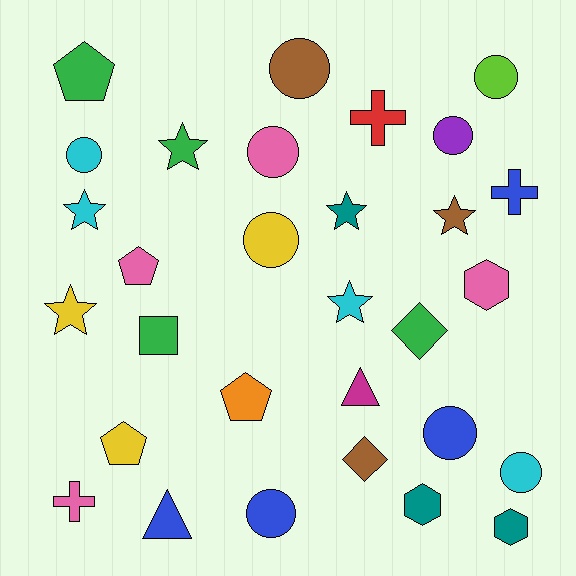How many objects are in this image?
There are 30 objects.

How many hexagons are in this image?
There are 3 hexagons.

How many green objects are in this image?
There are 4 green objects.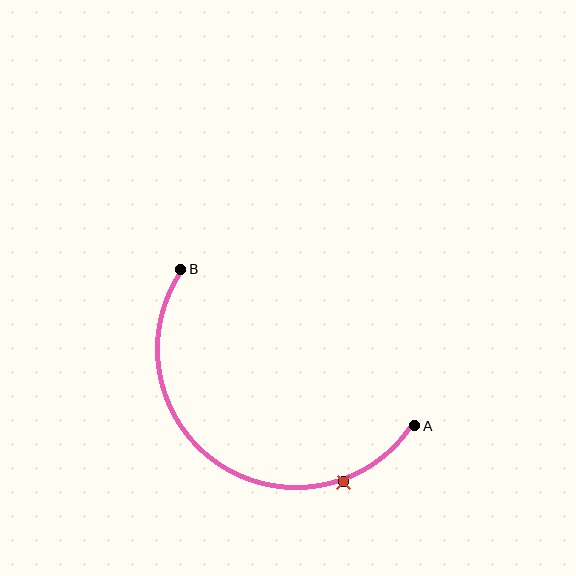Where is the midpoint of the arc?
The arc midpoint is the point on the curve farthest from the straight line joining A and B. It sits below and to the left of that line.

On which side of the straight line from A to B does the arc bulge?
The arc bulges below and to the left of the straight line connecting A and B.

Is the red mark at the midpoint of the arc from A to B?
No. The red mark lies on the arc but is closer to endpoint A. The arc midpoint would be at the point on the curve equidistant along the arc from both A and B.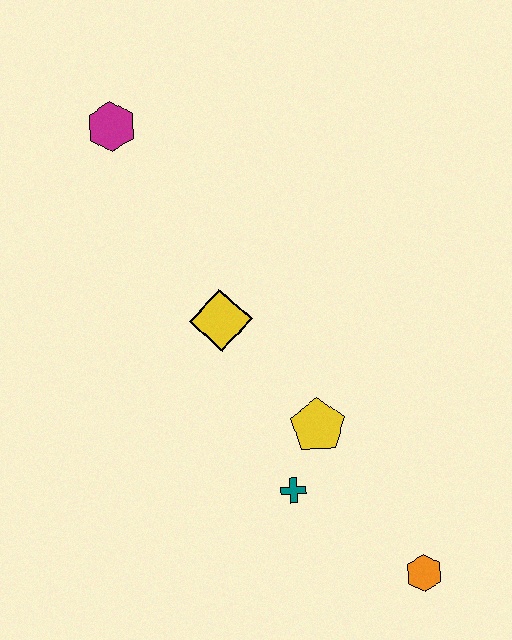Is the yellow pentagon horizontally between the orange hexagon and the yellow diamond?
Yes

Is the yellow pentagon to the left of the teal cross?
No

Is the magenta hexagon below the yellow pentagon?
No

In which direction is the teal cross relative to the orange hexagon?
The teal cross is to the left of the orange hexagon.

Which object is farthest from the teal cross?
The magenta hexagon is farthest from the teal cross.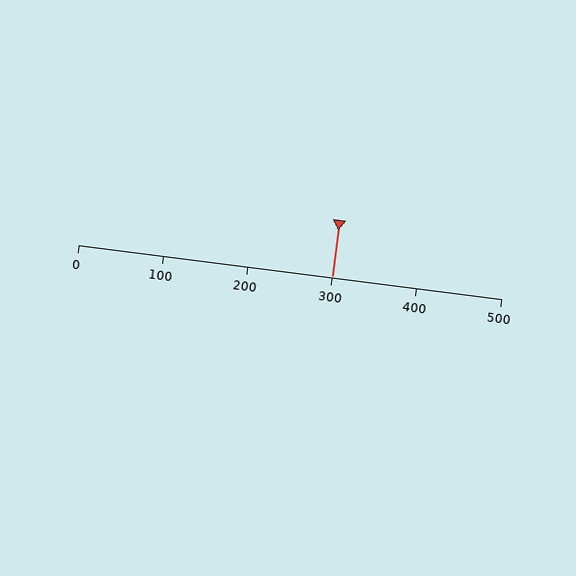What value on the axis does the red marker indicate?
The marker indicates approximately 300.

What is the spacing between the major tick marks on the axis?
The major ticks are spaced 100 apart.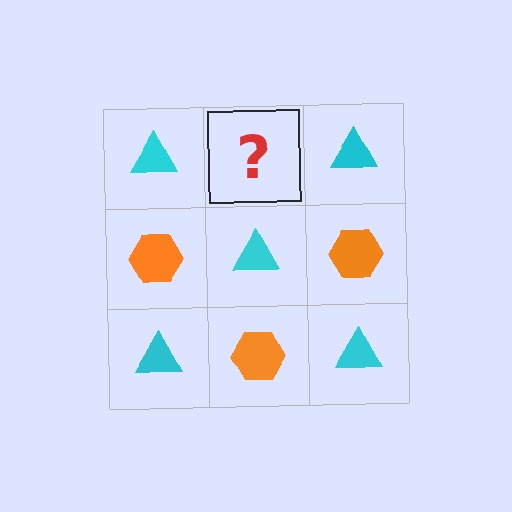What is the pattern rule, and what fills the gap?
The rule is that it alternates cyan triangle and orange hexagon in a checkerboard pattern. The gap should be filled with an orange hexagon.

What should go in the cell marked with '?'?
The missing cell should contain an orange hexagon.